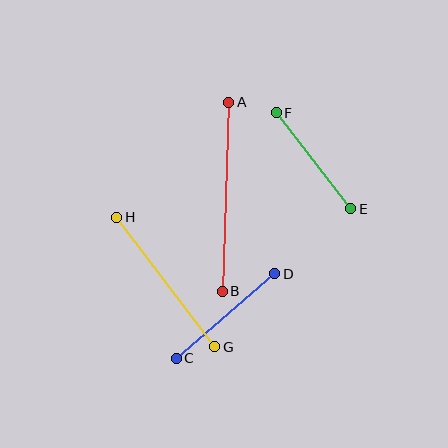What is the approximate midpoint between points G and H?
The midpoint is at approximately (166, 282) pixels.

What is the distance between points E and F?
The distance is approximately 121 pixels.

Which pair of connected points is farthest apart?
Points A and B are farthest apart.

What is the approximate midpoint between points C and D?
The midpoint is at approximately (226, 316) pixels.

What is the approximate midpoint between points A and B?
The midpoint is at approximately (225, 197) pixels.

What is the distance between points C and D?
The distance is approximately 130 pixels.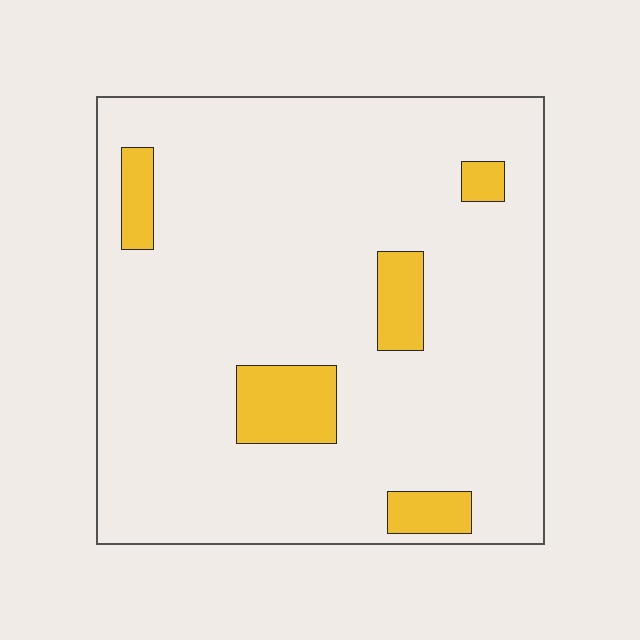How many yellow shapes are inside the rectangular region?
5.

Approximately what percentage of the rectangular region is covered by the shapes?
Approximately 10%.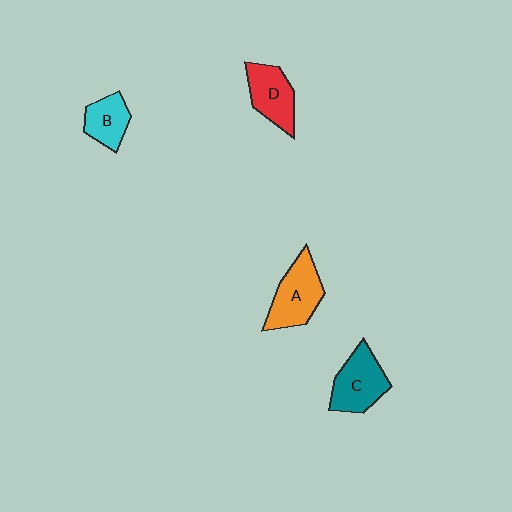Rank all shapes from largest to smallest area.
From largest to smallest: A (orange), C (teal), D (red), B (cyan).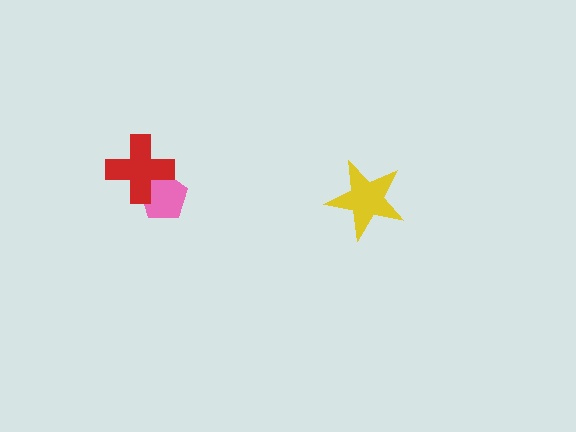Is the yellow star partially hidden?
No, no other shape covers it.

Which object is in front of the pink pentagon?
The red cross is in front of the pink pentagon.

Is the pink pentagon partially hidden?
Yes, it is partially covered by another shape.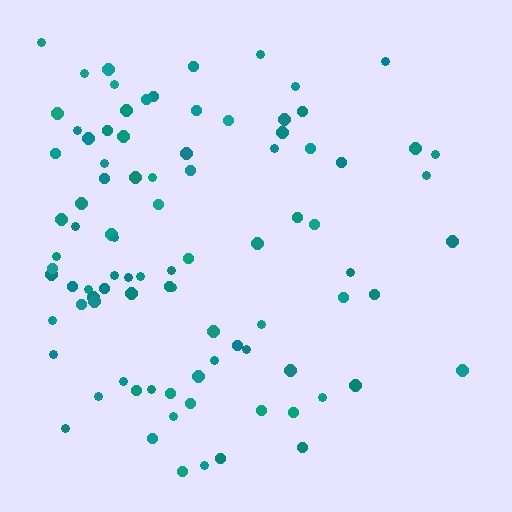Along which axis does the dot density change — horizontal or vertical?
Horizontal.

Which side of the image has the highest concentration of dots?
The left.